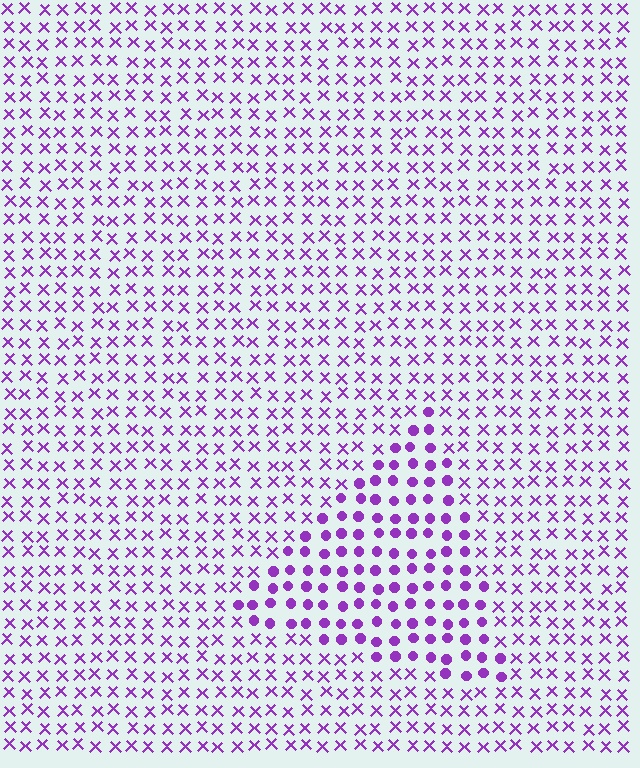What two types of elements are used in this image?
The image uses circles inside the triangle region and X marks outside it.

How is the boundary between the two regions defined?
The boundary is defined by a change in element shape: circles inside vs. X marks outside. All elements share the same color and spacing.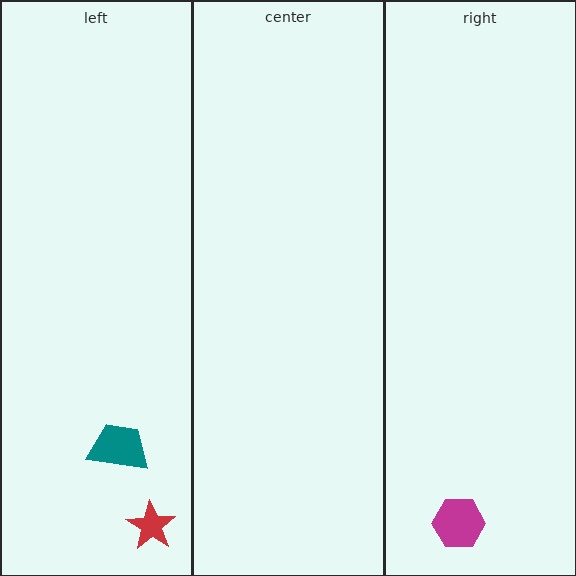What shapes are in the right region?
The magenta hexagon.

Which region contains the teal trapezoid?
The left region.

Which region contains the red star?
The left region.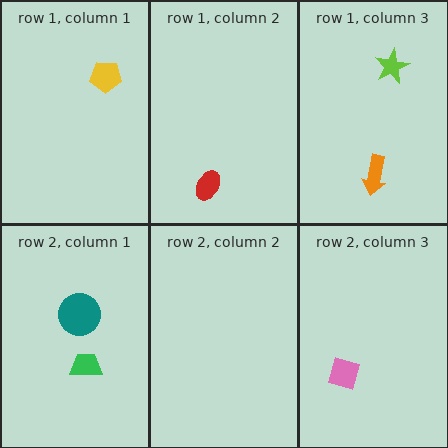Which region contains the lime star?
The row 1, column 3 region.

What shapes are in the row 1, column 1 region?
The yellow pentagon.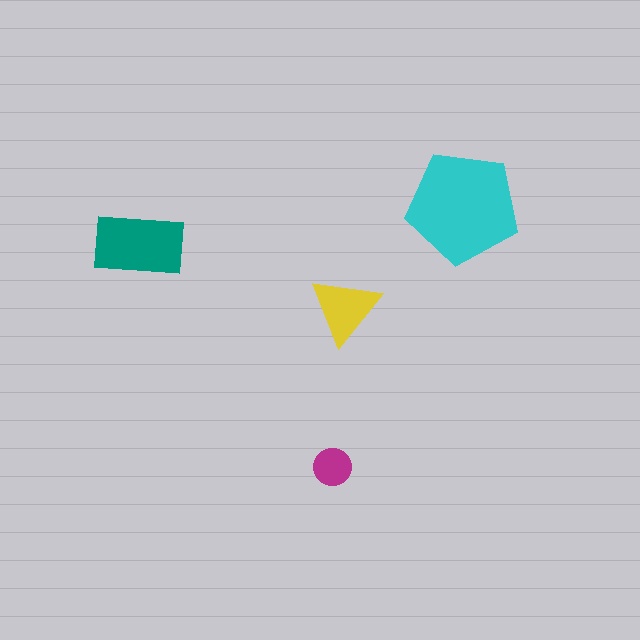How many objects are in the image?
There are 4 objects in the image.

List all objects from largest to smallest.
The cyan pentagon, the teal rectangle, the yellow triangle, the magenta circle.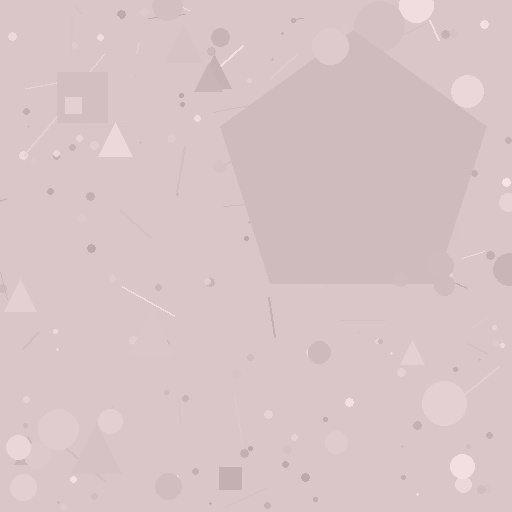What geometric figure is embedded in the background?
A pentagon is embedded in the background.